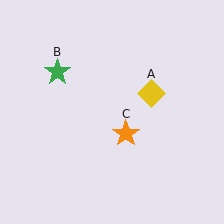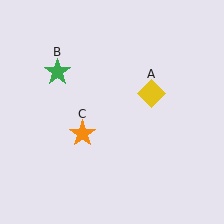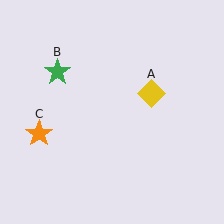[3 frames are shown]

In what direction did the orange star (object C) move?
The orange star (object C) moved left.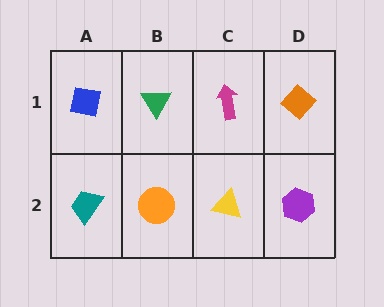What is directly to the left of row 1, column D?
A magenta arrow.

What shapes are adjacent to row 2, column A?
A blue square (row 1, column A), an orange circle (row 2, column B).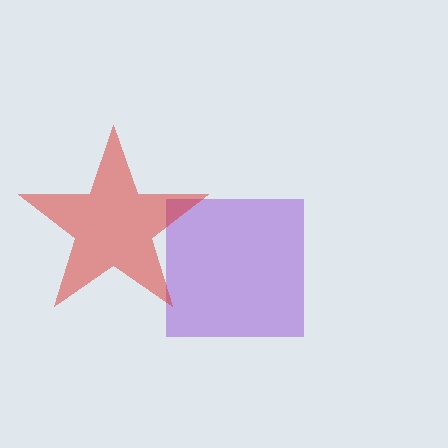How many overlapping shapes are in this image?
There are 2 overlapping shapes in the image.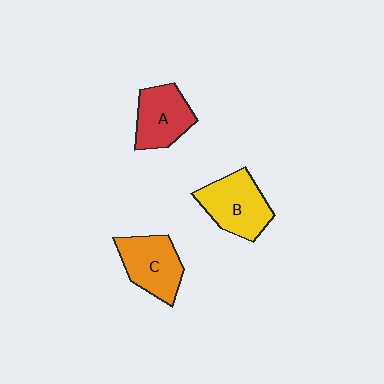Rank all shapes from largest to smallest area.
From largest to smallest: B (yellow), C (orange), A (red).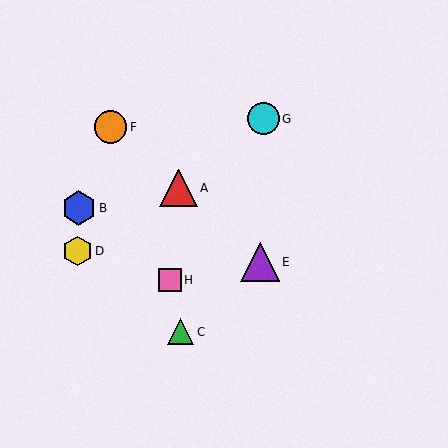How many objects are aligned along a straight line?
3 objects (A, E, F) are aligned along a straight line.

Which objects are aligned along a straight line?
Objects A, E, F are aligned along a straight line.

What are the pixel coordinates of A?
Object A is at (178, 188).